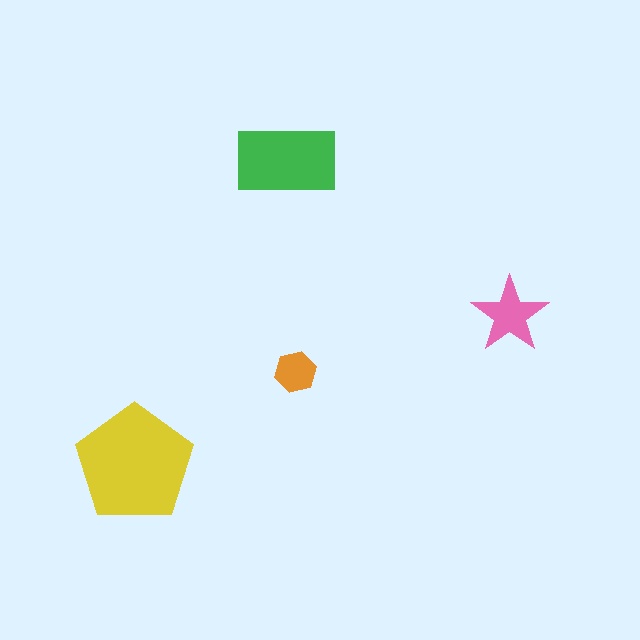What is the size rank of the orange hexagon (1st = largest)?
4th.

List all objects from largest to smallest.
The yellow pentagon, the green rectangle, the pink star, the orange hexagon.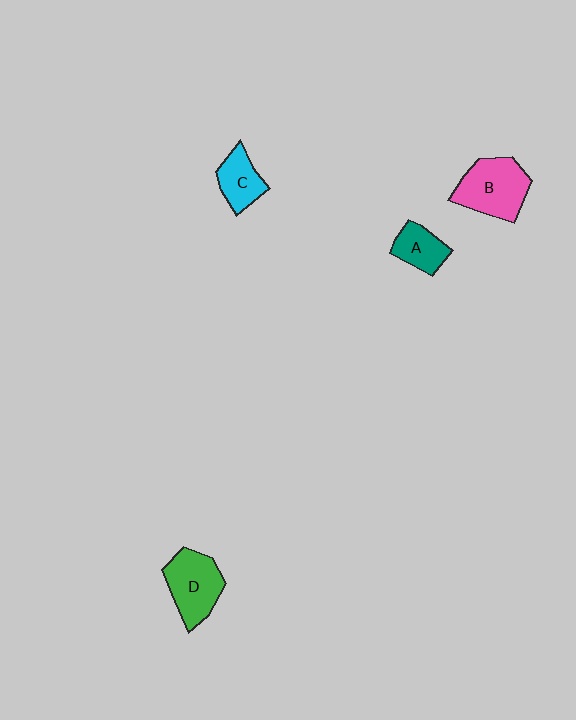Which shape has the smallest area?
Shape A (teal).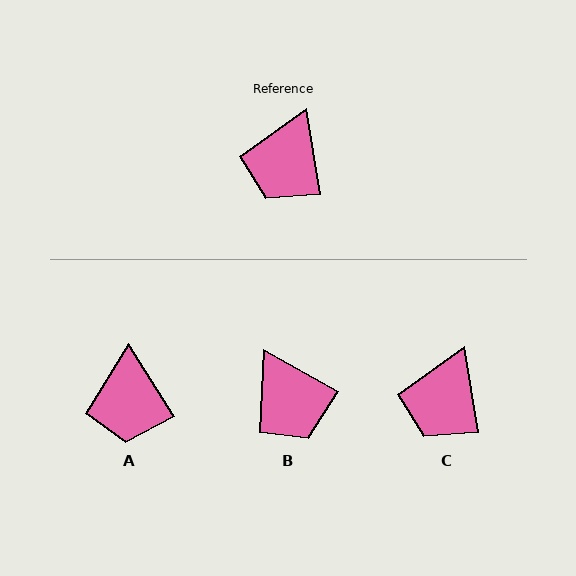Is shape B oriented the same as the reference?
No, it is off by about 52 degrees.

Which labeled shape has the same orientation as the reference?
C.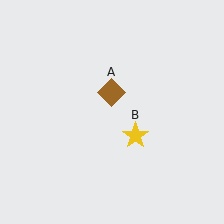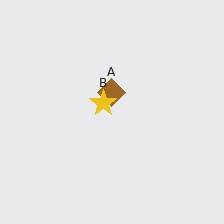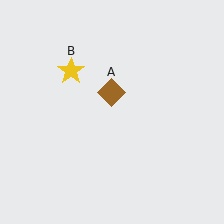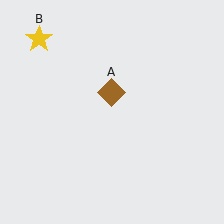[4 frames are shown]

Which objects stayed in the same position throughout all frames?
Brown diamond (object A) remained stationary.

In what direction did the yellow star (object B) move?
The yellow star (object B) moved up and to the left.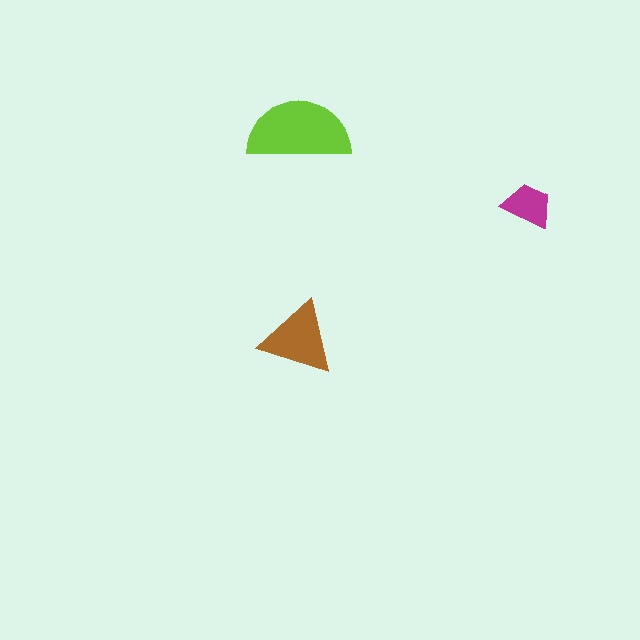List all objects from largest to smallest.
The lime semicircle, the brown triangle, the magenta trapezoid.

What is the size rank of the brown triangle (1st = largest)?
2nd.